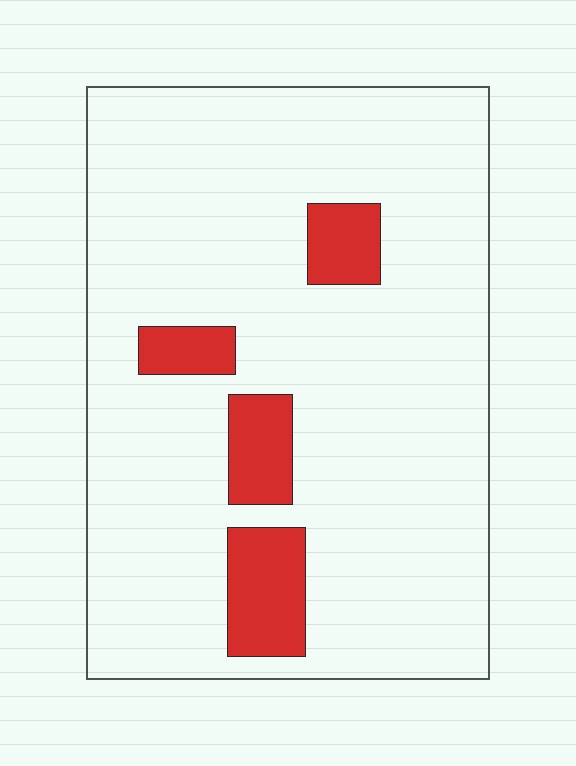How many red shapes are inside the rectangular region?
4.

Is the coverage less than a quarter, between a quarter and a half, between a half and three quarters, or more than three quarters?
Less than a quarter.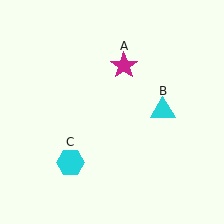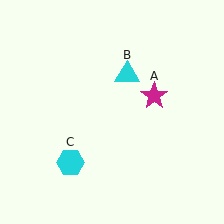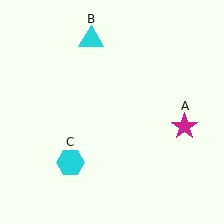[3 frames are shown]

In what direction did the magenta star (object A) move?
The magenta star (object A) moved down and to the right.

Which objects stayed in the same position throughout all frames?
Cyan hexagon (object C) remained stationary.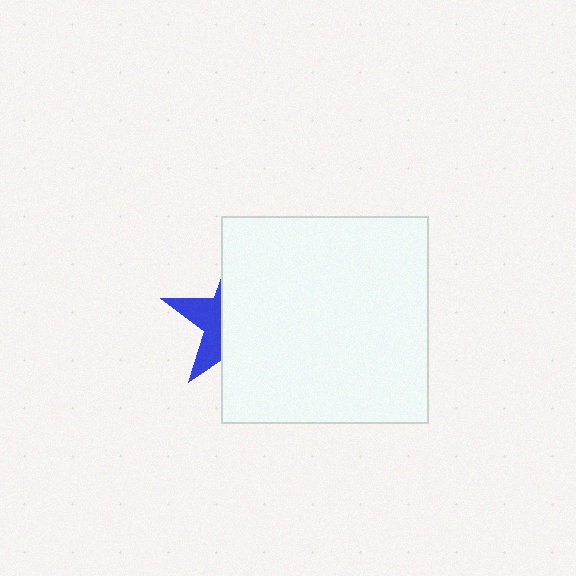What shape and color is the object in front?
The object in front is a white square.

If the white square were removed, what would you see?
You would see the complete blue star.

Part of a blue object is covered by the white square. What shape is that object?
It is a star.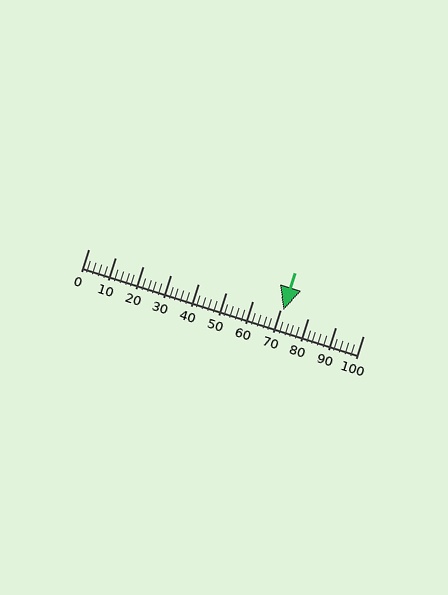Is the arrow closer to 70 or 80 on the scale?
The arrow is closer to 70.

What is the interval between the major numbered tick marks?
The major tick marks are spaced 10 units apart.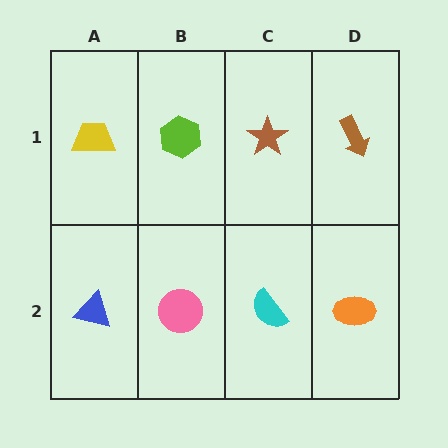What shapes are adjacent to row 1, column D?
An orange ellipse (row 2, column D), a brown star (row 1, column C).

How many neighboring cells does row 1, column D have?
2.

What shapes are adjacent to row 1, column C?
A cyan semicircle (row 2, column C), a lime hexagon (row 1, column B), a brown arrow (row 1, column D).